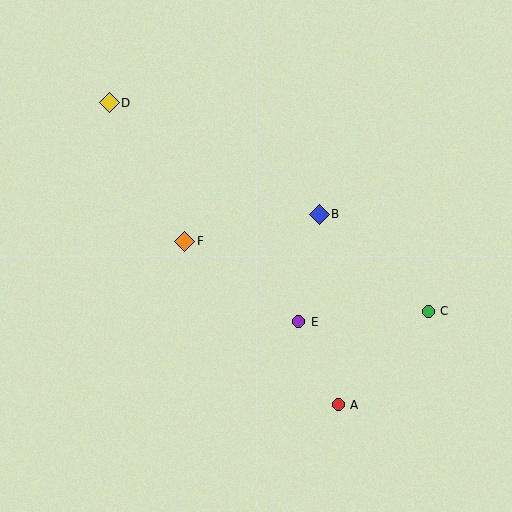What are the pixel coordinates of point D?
Point D is at (109, 103).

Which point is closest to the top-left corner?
Point D is closest to the top-left corner.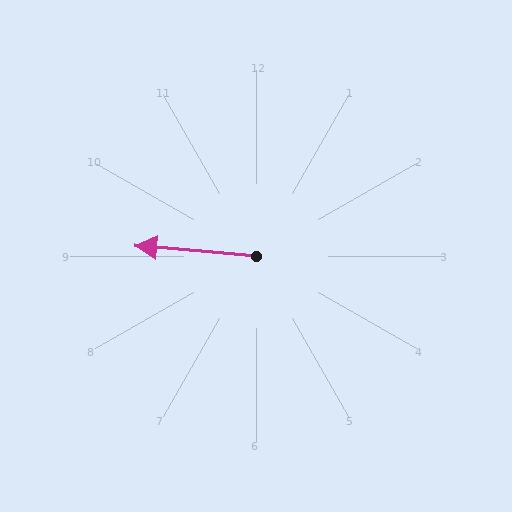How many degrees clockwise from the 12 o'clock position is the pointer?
Approximately 275 degrees.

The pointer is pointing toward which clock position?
Roughly 9 o'clock.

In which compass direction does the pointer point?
West.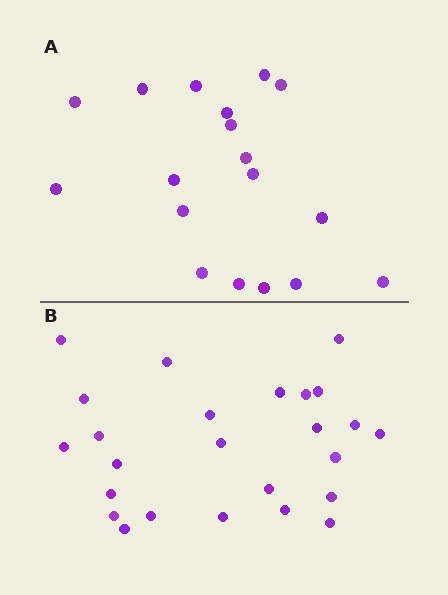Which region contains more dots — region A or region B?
Region B (the bottom region) has more dots.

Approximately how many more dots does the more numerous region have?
Region B has roughly 8 or so more dots than region A.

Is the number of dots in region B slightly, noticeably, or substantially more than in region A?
Region B has noticeably more, but not dramatically so. The ratio is roughly 1.4 to 1.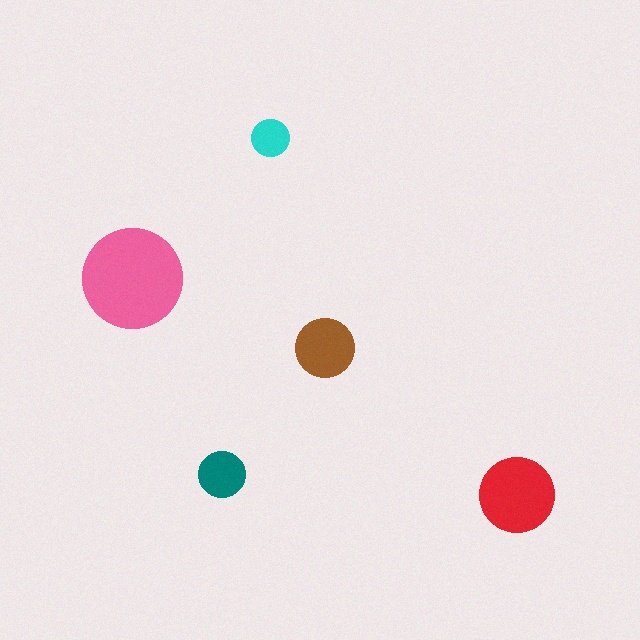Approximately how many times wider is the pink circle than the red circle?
About 1.5 times wider.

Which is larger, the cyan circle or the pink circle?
The pink one.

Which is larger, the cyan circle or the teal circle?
The teal one.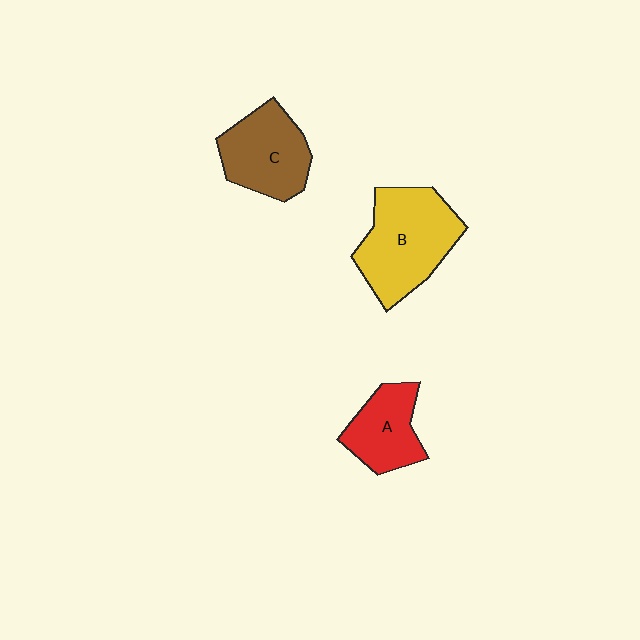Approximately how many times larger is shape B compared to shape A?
Approximately 1.7 times.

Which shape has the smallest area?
Shape A (red).